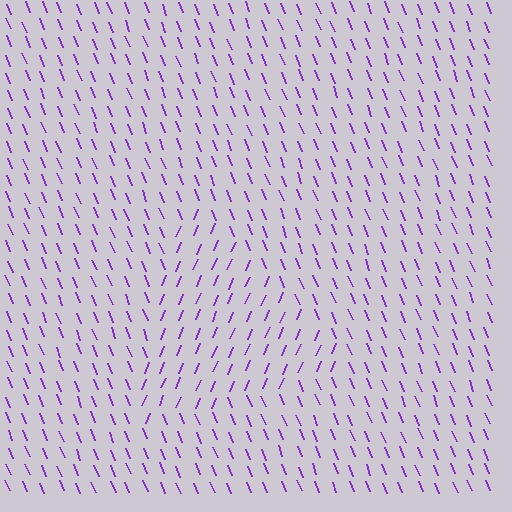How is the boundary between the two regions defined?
The boundary is defined purely by a change in line orientation (approximately 45 degrees difference). All lines are the same color and thickness.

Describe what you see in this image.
The image is filled with small purple line segments. A triangle region in the image has lines oriented differently from the surrounding lines, creating a visible texture boundary.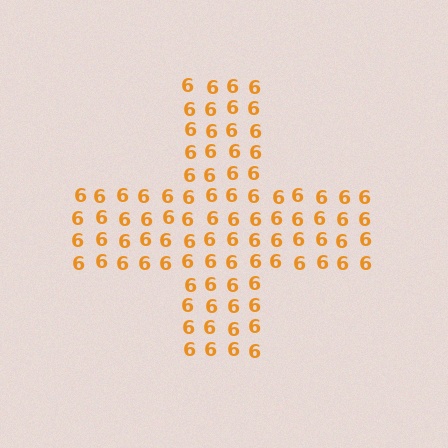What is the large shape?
The large shape is a cross.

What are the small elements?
The small elements are digit 6's.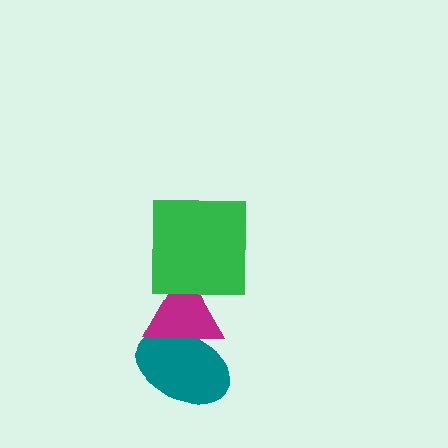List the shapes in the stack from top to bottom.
From top to bottom: the green square, the magenta triangle, the teal ellipse.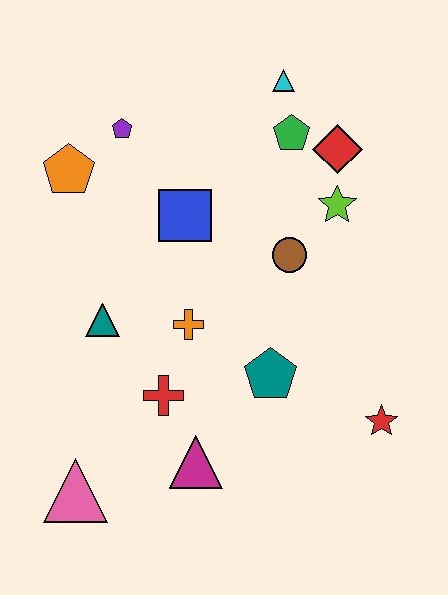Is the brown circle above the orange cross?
Yes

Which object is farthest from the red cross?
The cyan triangle is farthest from the red cross.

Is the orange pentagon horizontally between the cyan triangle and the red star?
No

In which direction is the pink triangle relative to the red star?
The pink triangle is to the left of the red star.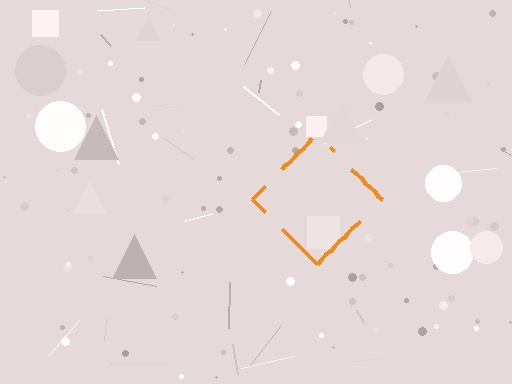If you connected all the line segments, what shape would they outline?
They would outline a diamond.